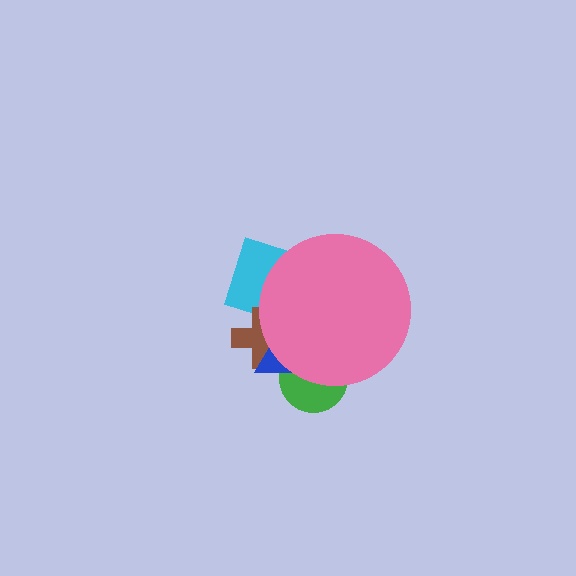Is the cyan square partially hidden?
Yes, the cyan square is partially hidden behind the pink circle.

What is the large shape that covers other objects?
A pink circle.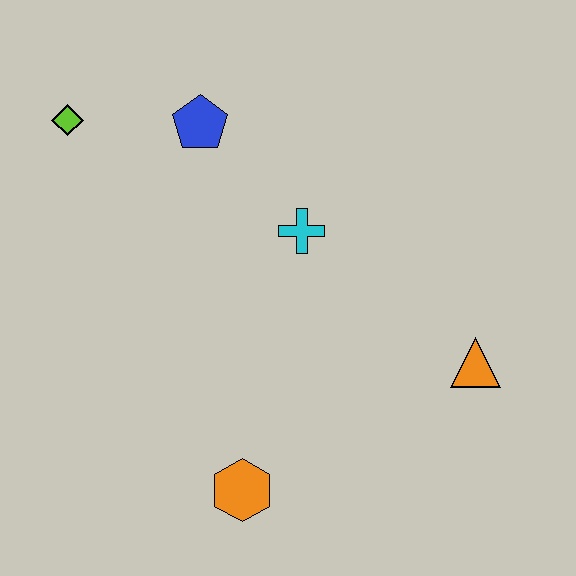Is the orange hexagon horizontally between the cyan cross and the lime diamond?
Yes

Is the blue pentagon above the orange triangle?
Yes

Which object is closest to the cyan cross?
The blue pentagon is closest to the cyan cross.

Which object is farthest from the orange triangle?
The lime diamond is farthest from the orange triangle.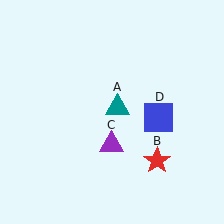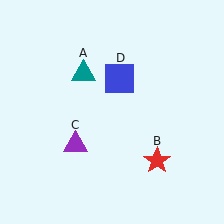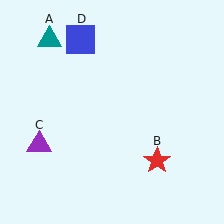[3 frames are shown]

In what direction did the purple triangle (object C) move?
The purple triangle (object C) moved left.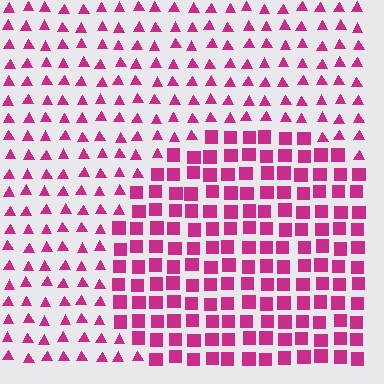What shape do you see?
I see a circle.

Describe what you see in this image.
The image is filled with small magenta elements arranged in a uniform grid. A circle-shaped region contains squares, while the surrounding area contains triangles. The boundary is defined purely by the change in element shape.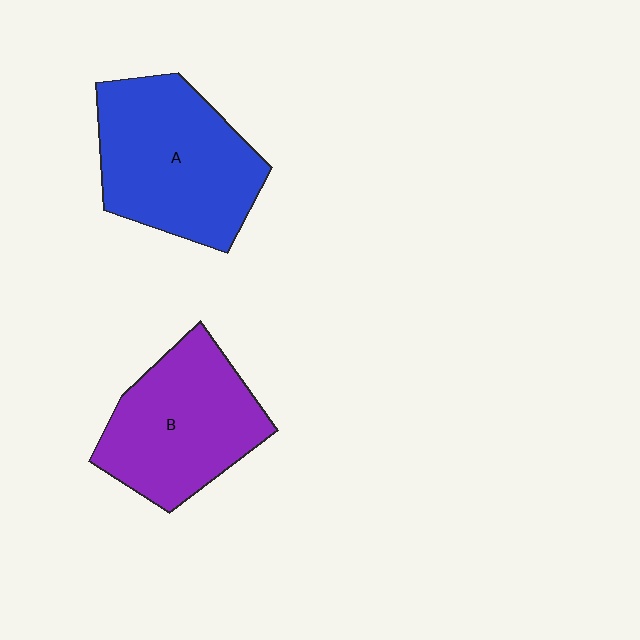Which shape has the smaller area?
Shape B (purple).